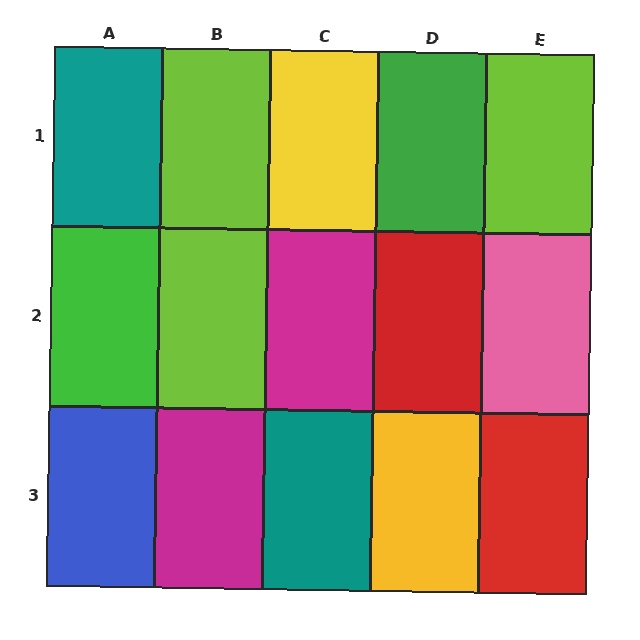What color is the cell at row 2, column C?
Magenta.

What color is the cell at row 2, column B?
Lime.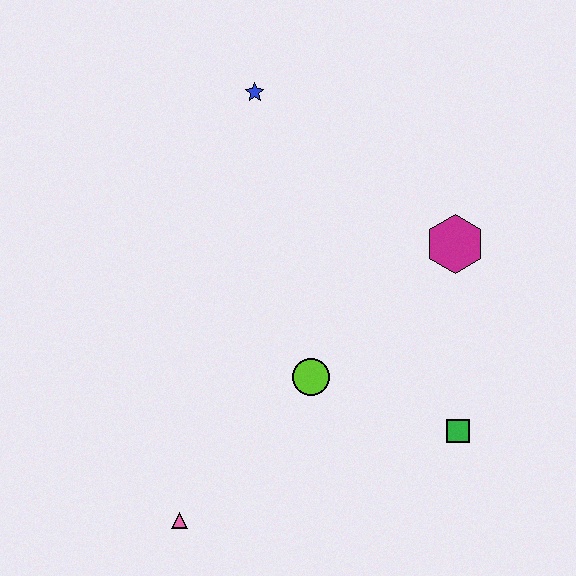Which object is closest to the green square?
The lime circle is closest to the green square.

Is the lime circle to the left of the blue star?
No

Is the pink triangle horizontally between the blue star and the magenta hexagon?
No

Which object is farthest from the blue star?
The pink triangle is farthest from the blue star.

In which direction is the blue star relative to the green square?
The blue star is above the green square.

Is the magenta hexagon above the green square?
Yes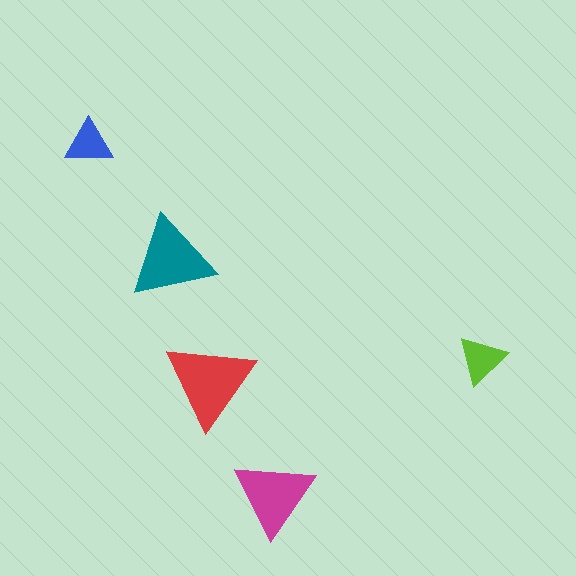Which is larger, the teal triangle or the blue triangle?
The teal one.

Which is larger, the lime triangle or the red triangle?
The red one.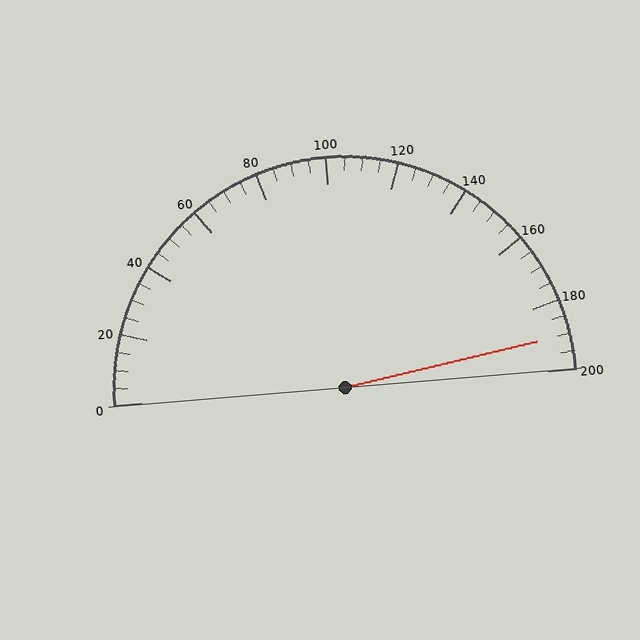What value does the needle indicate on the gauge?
The needle indicates approximately 190.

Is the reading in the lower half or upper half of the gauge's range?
The reading is in the upper half of the range (0 to 200).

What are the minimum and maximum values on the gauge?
The gauge ranges from 0 to 200.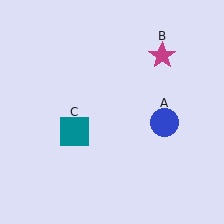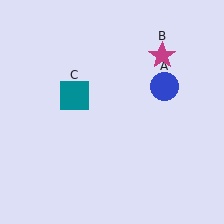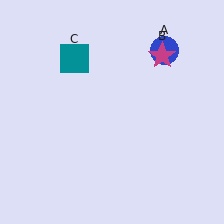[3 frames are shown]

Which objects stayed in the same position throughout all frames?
Magenta star (object B) remained stationary.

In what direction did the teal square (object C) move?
The teal square (object C) moved up.